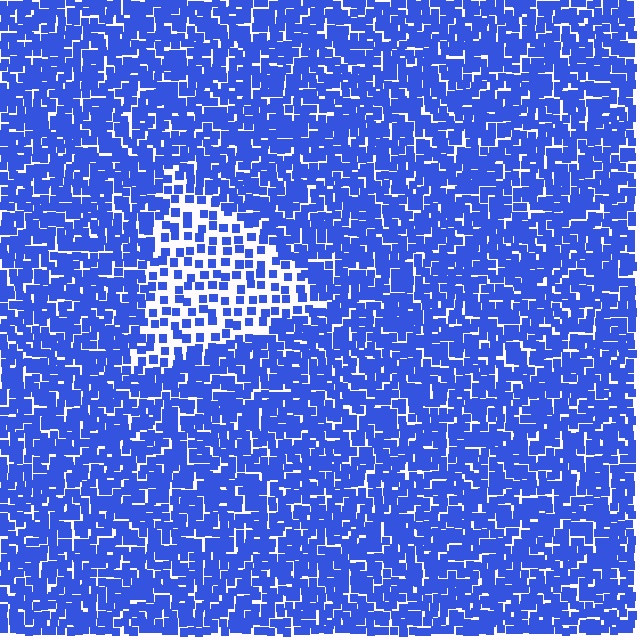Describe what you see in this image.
The image contains small blue elements arranged at two different densities. A triangle-shaped region is visible where the elements are less densely packed than the surrounding area.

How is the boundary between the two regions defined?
The boundary is defined by a change in element density (approximately 2.3x ratio). All elements are the same color, size, and shape.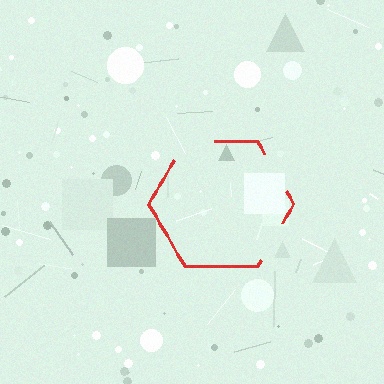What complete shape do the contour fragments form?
The contour fragments form a hexagon.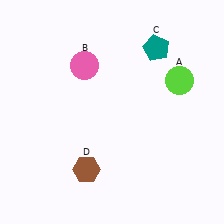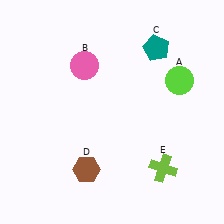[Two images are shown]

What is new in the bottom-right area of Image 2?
A lime cross (E) was added in the bottom-right area of Image 2.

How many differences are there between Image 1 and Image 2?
There is 1 difference between the two images.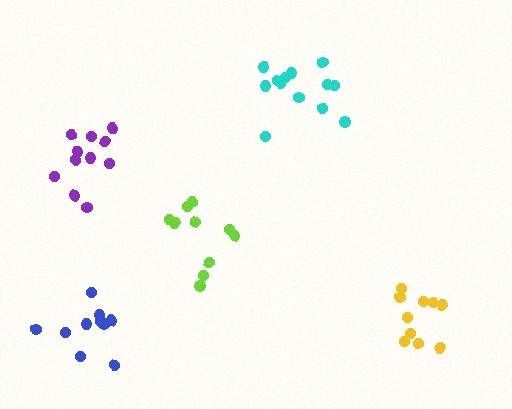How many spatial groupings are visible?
There are 5 spatial groupings.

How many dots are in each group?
Group 1: 13 dots, Group 2: 11 dots, Group 3: 10 dots, Group 4: 10 dots, Group 5: 10 dots (54 total).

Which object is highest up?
The cyan cluster is topmost.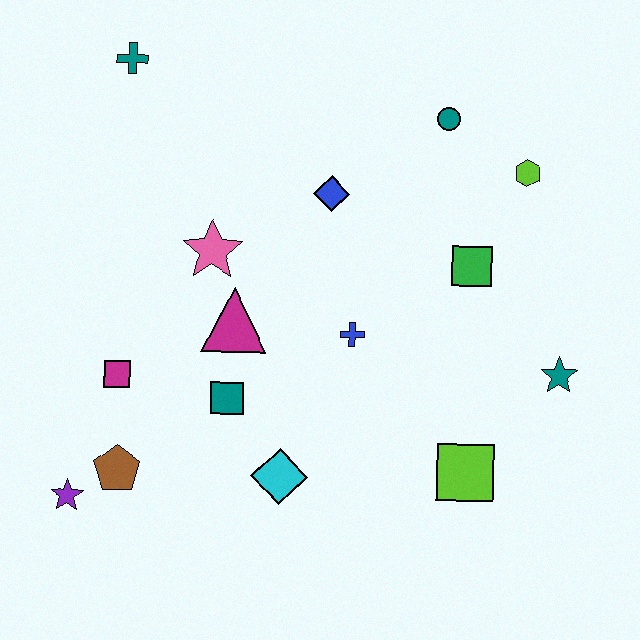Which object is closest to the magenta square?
The brown pentagon is closest to the magenta square.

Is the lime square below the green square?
Yes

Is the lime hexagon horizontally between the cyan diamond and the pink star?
No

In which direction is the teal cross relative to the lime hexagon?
The teal cross is to the left of the lime hexagon.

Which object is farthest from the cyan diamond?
The teal cross is farthest from the cyan diamond.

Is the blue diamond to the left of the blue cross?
Yes